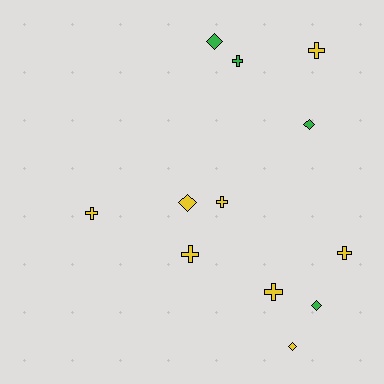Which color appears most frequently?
Yellow, with 8 objects.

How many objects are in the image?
There are 12 objects.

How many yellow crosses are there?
There are 6 yellow crosses.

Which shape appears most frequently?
Cross, with 7 objects.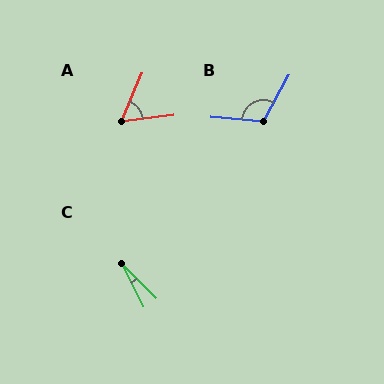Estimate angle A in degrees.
Approximately 60 degrees.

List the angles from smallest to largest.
C (18°), A (60°), B (114°).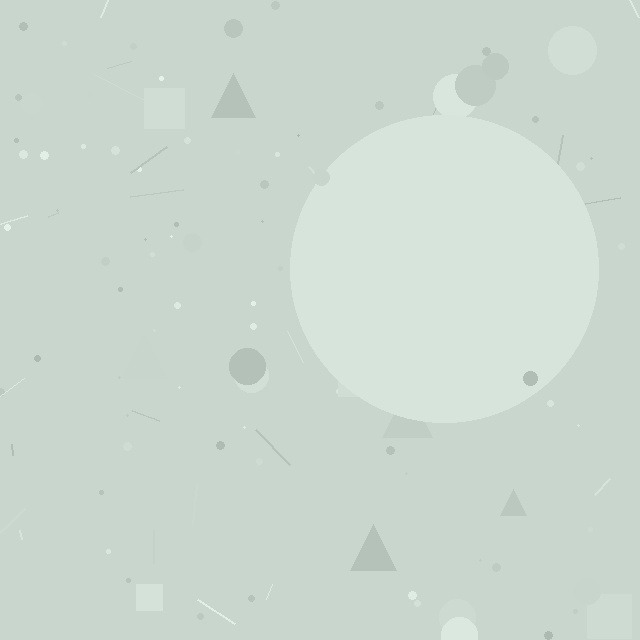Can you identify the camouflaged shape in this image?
The camouflaged shape is a circle.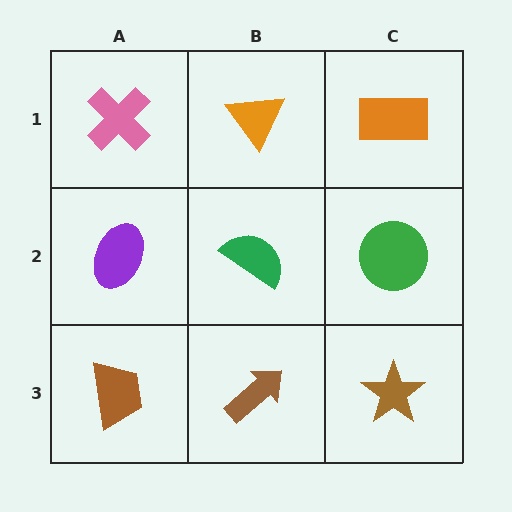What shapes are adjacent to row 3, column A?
A purple ellipse (row 2, column A), a brown arrow (row 3, column B).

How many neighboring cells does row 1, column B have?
3.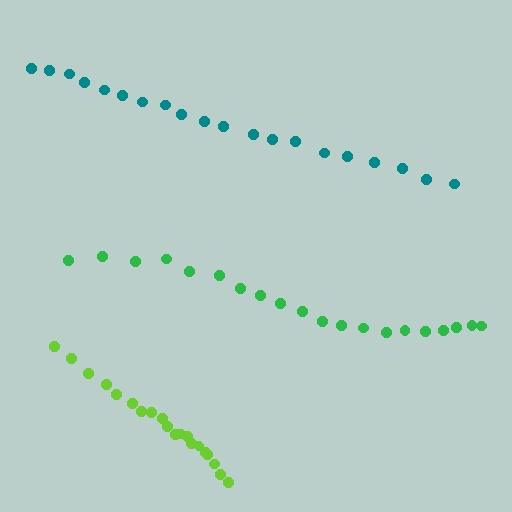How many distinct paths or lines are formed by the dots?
There are 3 distinct paths.